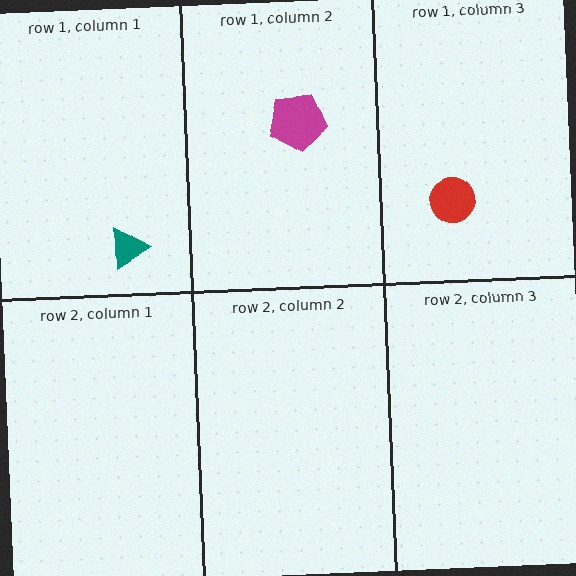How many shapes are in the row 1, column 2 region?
1.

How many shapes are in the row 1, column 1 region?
1.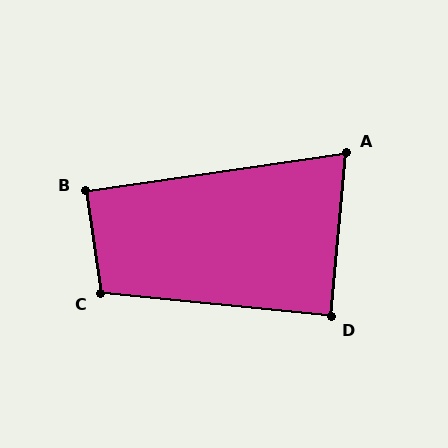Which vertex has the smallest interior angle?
A, at approximately 76 degrees.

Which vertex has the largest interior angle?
C, at approximately 104 degrees.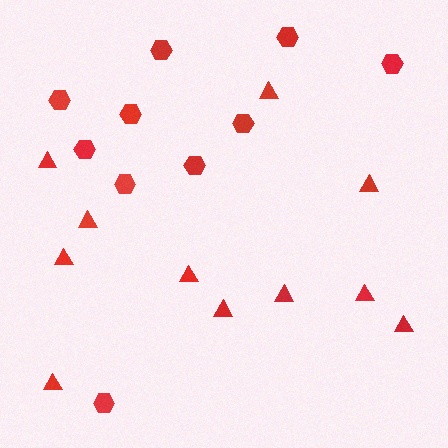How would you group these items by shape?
There are 2 groups: one group of hexagons (10) and one group of triangles (11).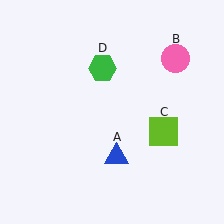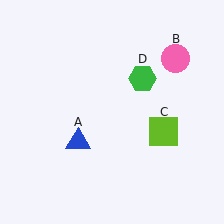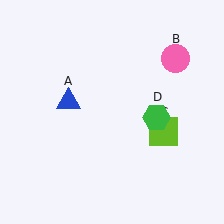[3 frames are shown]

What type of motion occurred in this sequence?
The blue triangle (object A), green hexagon (object D) rotated clockwise around the center of the scene.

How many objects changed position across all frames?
2 objects changed position: blue triangle (object A), green hexagon (object D).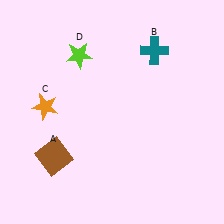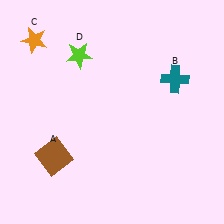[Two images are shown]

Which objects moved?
The objects that moved are: the teal cross (B), the orange star (C).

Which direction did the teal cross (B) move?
The teal cross (B) moved down.